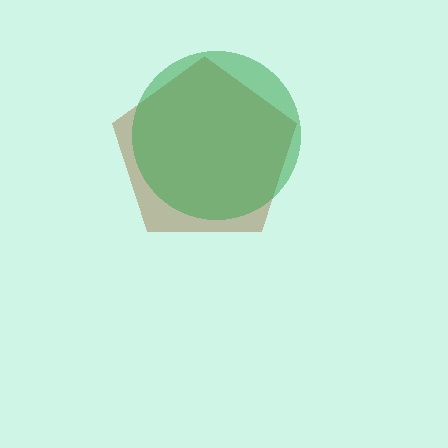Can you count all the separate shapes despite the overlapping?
Yes, there are 2 separate shapes.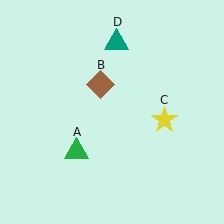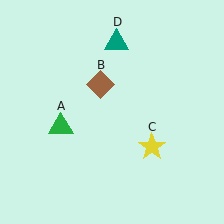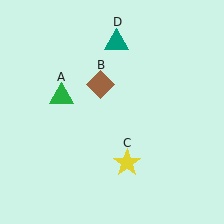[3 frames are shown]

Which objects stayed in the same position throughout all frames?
Brown diamond (object B) and teal triangle (object D) remained stationary.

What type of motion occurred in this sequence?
The green triangle (object A), yellow star (object C) rotated clockwise around the center of the scene.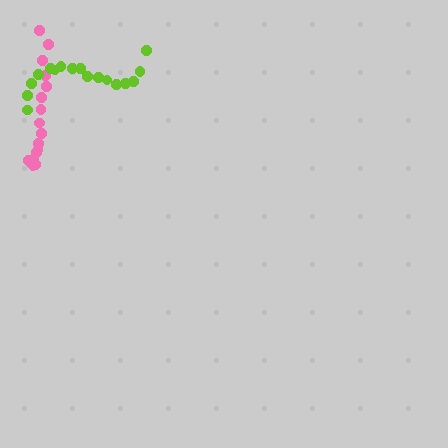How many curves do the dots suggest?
There are 2 distinct paths.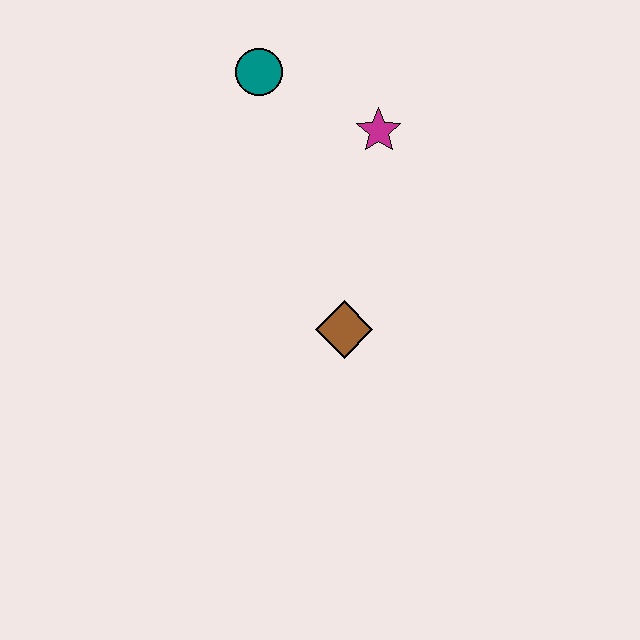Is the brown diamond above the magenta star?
No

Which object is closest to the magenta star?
The teal circle is closest to the magenta star.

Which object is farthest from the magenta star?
The brown diamond is farthest from the magenta star.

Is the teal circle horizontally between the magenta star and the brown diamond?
No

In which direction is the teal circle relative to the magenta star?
The teal circle is to the left of the magenta star.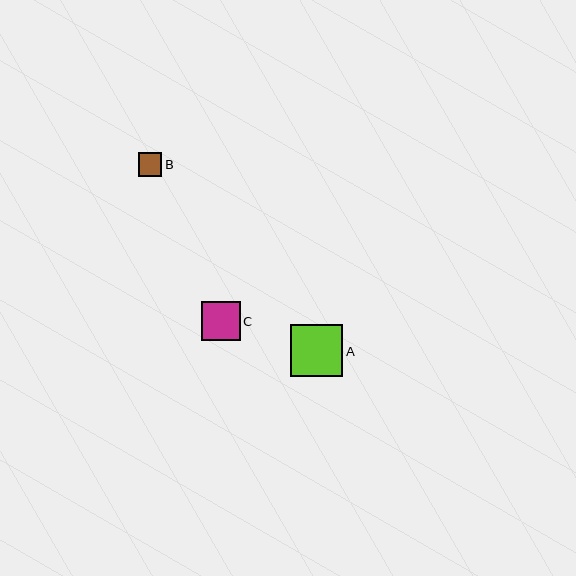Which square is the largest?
Square A is the largest with a size of approximately 52 pixels.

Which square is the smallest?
Square B is the smallest with a size of approximately 23 pixels.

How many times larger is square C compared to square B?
Square C is approximately 1.6 times the size of square B.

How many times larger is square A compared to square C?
Square A is approximately 1.4 times the size of square C.